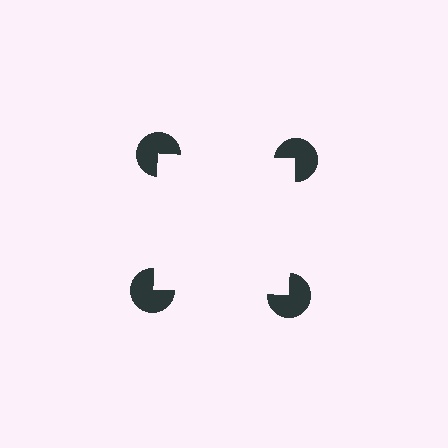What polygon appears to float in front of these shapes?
An illusory square — its edges are inferred from the aligned wedge cuts in the pac-man discs, not physically drawn.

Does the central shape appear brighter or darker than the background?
It typically appears slightly brighter than the background, even though no actual brightness change is drawn.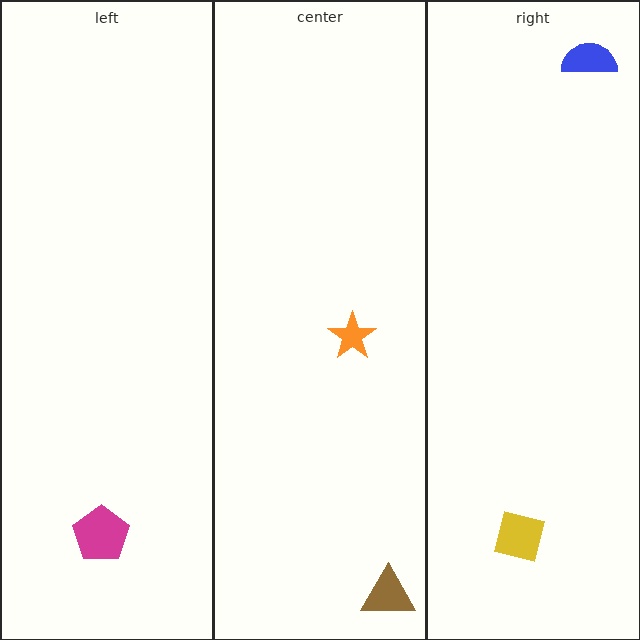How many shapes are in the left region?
1.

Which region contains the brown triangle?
The center region.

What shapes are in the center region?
The orange star, the brown triangle.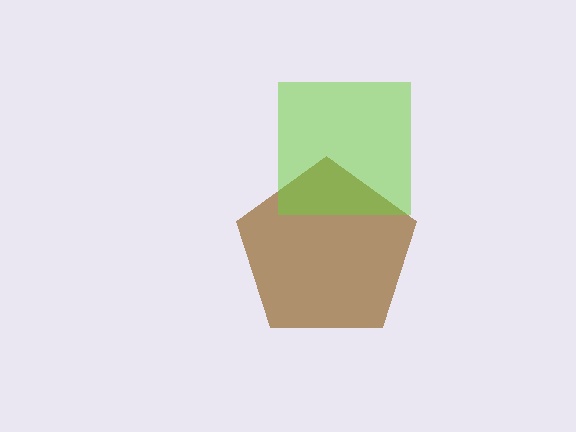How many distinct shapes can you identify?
There are 2 distinct shapes: a brown pentagon, a lime square.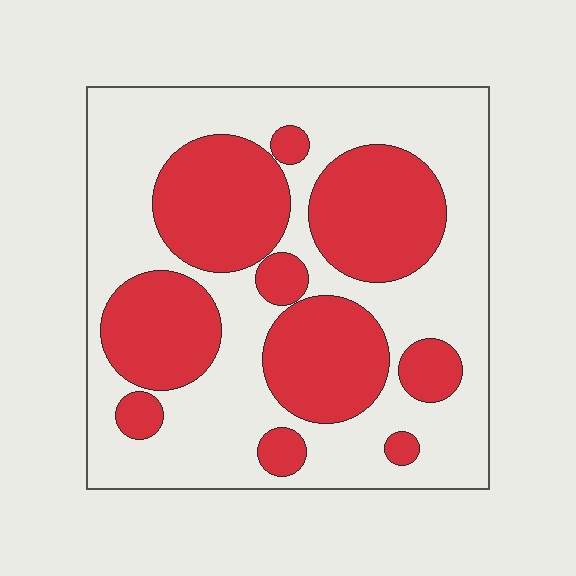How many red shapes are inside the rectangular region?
10.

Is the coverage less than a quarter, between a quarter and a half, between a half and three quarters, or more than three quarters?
Between a quarter and a half.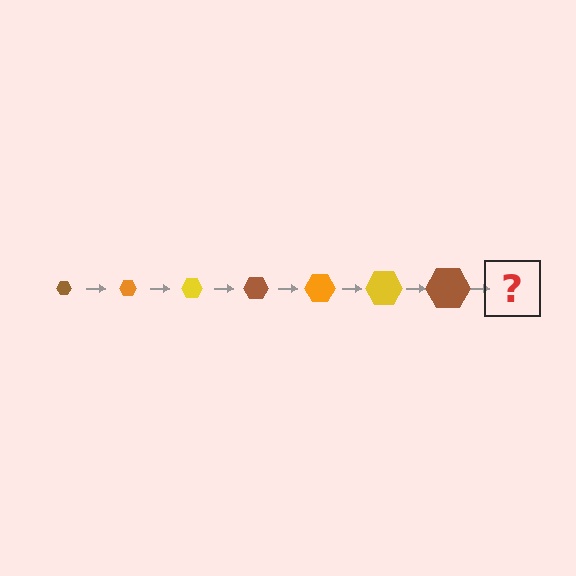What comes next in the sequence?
The next element should be an orange hexagon, larger than the previous one.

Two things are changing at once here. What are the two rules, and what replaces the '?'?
The two rules are that the hexagon grows larger each step and the color cycles through brown, orange, and yellow. The '?' should be an orange hexagon, larger than the previous one.